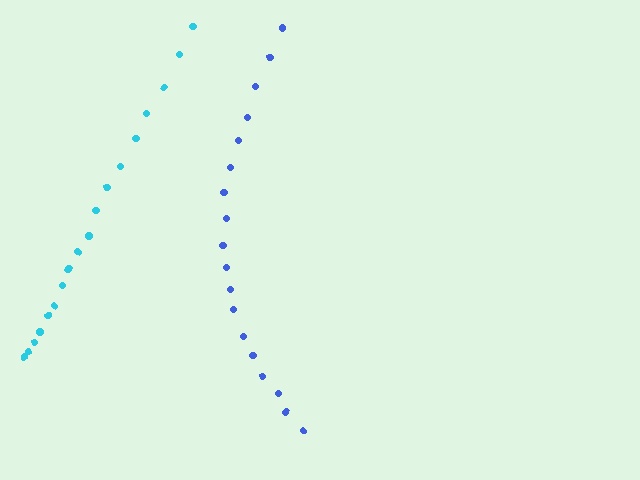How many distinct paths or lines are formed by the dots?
There are 2 distinct paths.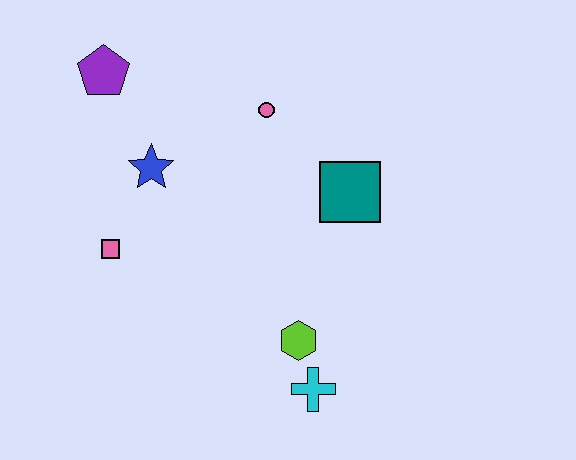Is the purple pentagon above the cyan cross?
Yes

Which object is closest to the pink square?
The blue star is closest to the pink square.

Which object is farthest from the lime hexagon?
The purple pentagon is farthest from the lime hexagon.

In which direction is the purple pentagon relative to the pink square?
The purple pentagon is above the pink square.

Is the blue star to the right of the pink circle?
No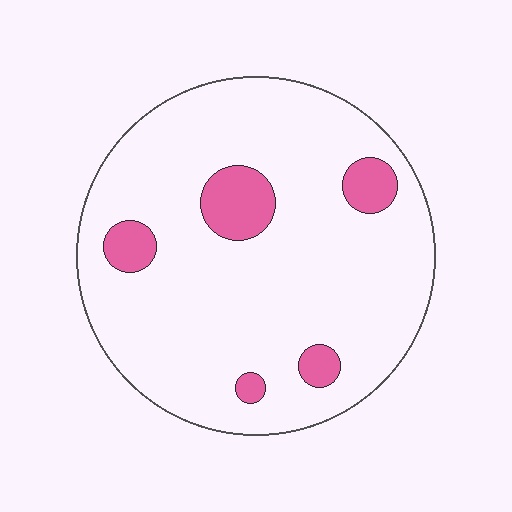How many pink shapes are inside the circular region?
5.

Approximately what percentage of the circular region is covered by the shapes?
Approximately 10%.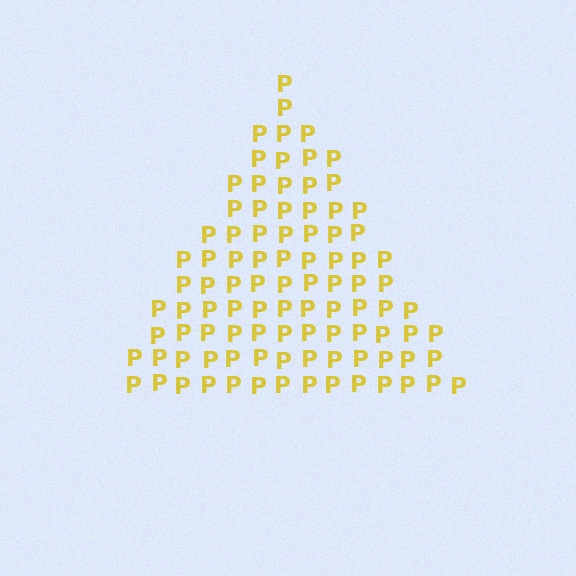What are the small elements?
The small elements are letter P's.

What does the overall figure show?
The overall figure shows a triangle.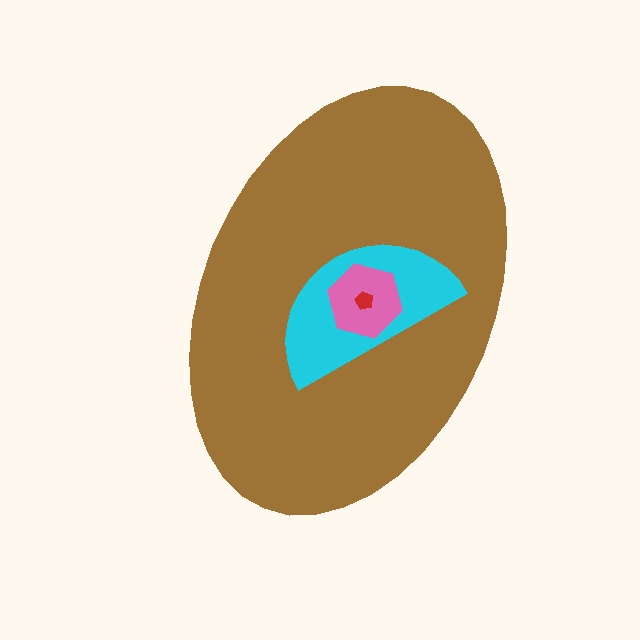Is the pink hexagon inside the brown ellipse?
Yes.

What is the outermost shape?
The brown ellipse.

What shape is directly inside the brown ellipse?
The cyan semicircle.